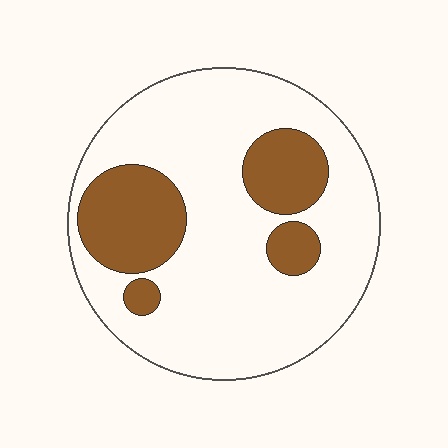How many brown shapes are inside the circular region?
4.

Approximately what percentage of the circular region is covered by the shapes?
Approximately 25%.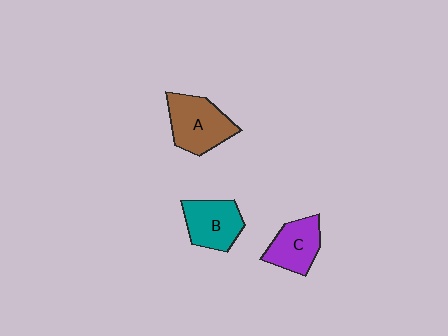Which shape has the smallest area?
Shape C (purple).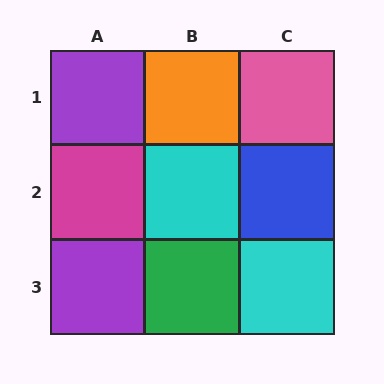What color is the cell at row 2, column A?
Magenta.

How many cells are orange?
1 cell is orange.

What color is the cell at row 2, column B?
Cyan.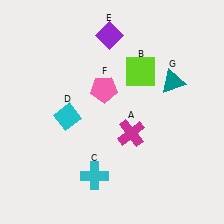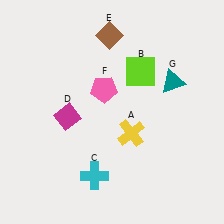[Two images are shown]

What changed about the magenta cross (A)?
In Image 1, A is magenta. In Image 2, it changed to yellow.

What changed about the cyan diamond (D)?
In Image 1, D is cyan. In Image 2, it changed to magenta.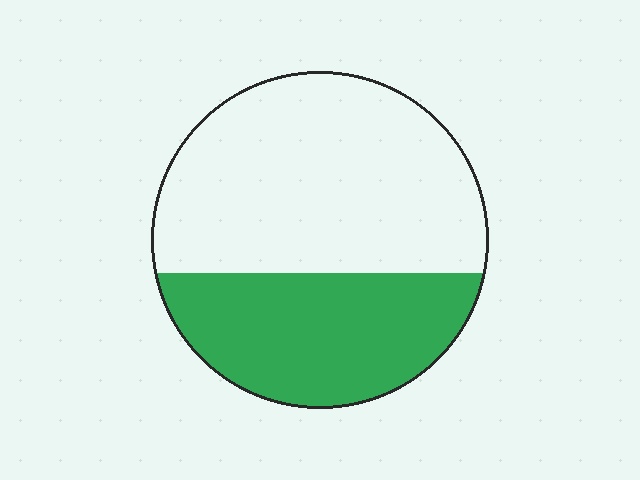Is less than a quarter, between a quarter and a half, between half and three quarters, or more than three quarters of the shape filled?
Between a quarter and a half.